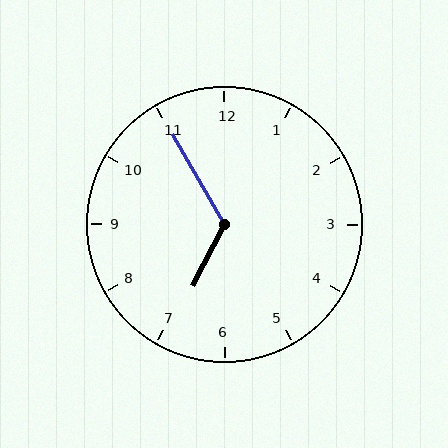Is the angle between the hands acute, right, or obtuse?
It is obtuse.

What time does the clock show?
6:55.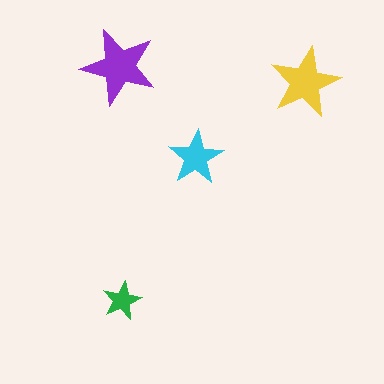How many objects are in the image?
There are 4 objects in the image.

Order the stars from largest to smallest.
the purple one, the yellow one, the cyan one, the green one.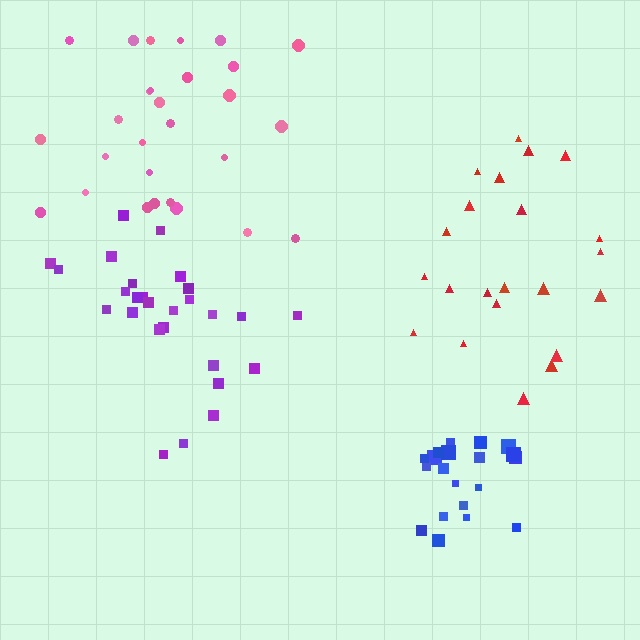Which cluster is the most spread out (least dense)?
Red.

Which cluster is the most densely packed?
Blue.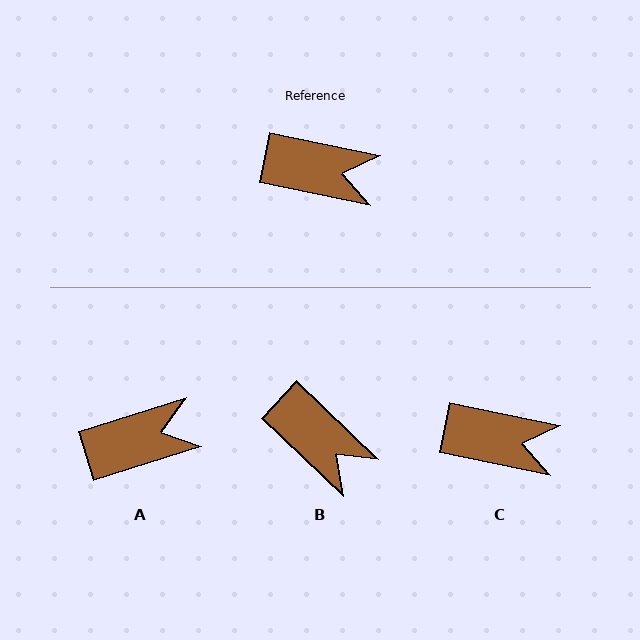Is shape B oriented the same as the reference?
No, it is off by about 32 degrees.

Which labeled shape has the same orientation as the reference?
C.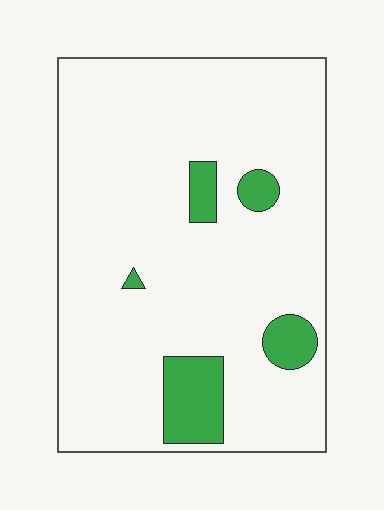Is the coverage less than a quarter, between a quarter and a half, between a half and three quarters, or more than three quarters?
Less than a quarter.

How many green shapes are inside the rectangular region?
5.